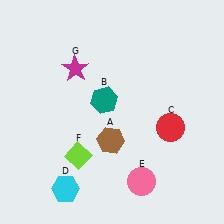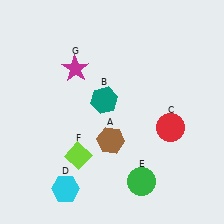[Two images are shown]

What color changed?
The circle (E) changed from pink in Image 1 to green in Image 2.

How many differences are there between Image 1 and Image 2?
There is 1 difference between the two images.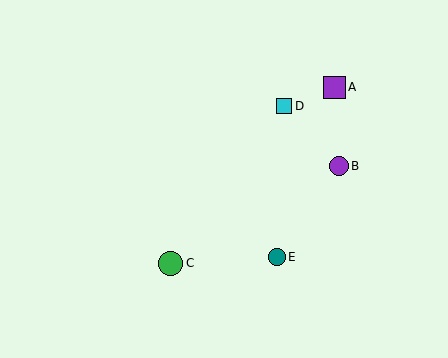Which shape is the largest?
The green circle (labeled C) is the largest.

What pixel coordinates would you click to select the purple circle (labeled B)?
Click at (339, 166) to select the purple circle B.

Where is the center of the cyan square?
The center of the cyan square is at (284, 106).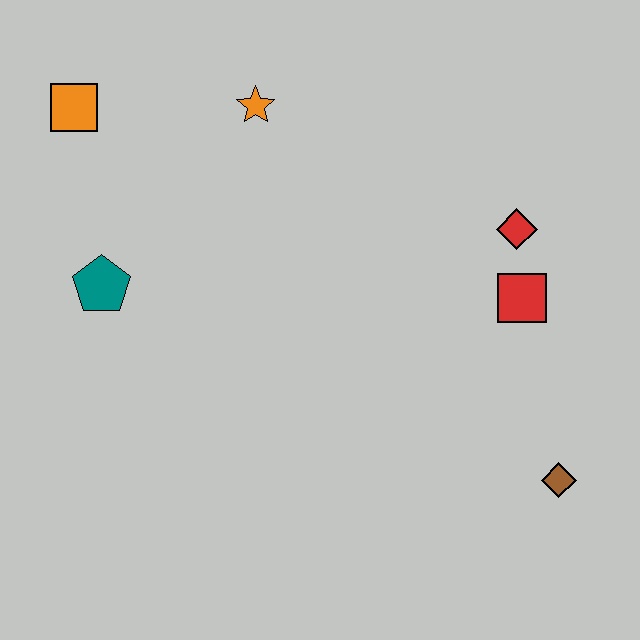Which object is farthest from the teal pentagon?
The brown diamond is farthest from the teal pentagon.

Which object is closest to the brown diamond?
The red square is closest to the brown diamond.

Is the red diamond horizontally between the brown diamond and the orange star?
Yes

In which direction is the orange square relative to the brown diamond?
The orange square is to the left of the brown diamond.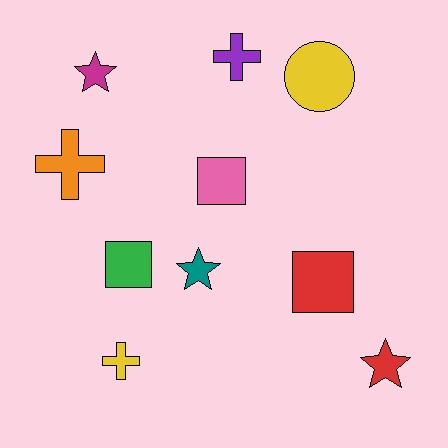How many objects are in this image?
There are 10 objects.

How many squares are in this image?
There are 3 squares.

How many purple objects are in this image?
There is 1 purple object.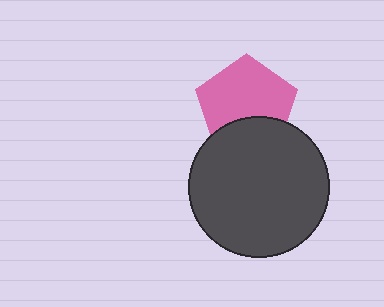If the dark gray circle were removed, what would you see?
You would see the complete pink pentagon.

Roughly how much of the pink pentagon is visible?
Most of it is visible (roughly 70%).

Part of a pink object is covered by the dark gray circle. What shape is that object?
It is a pentagon.